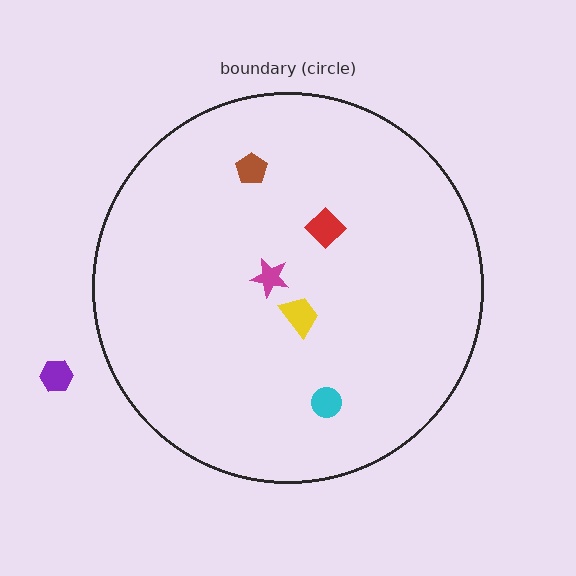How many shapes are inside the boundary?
5 inside, 1 outside.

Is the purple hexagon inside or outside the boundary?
Outside.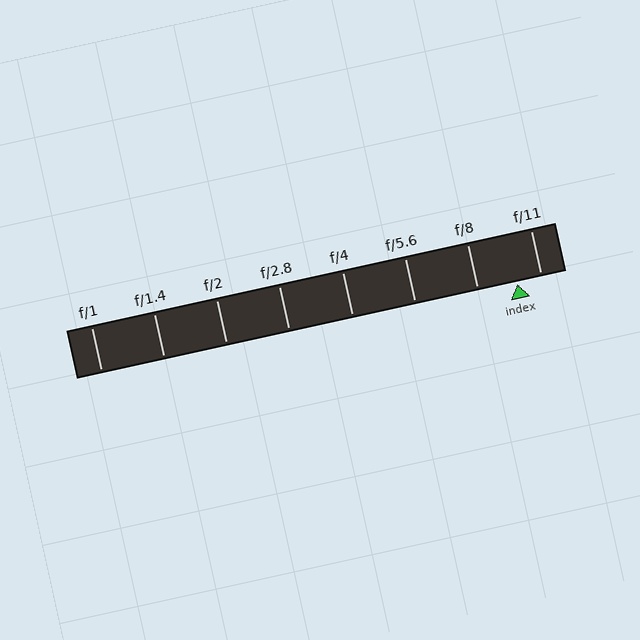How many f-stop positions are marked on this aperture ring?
There are 8 f-stop positions marked.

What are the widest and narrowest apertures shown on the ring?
The widest aperture shown is f/1 and the narrowest is f/11.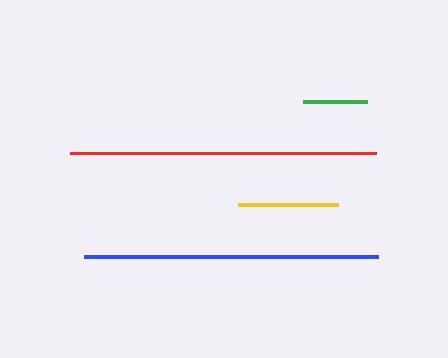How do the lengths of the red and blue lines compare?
The red and blue lines are approximately the same length.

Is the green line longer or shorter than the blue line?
The blue line is longer than the green line.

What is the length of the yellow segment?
The yellow segment is approximately 100 pixels long.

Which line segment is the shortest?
The green line is the shortest at approximately 65 pixels.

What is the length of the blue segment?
The blue segment is approximately 295 pixels long.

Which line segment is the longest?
The red line is the longest at approximately 306 pixels.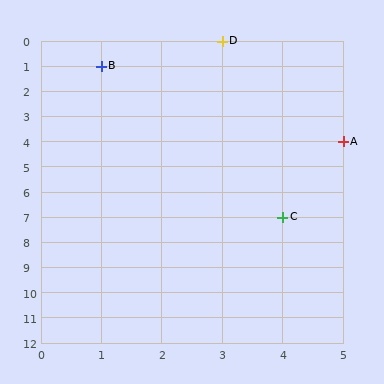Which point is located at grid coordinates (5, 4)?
Point A is at (5, 4).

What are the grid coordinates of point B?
Point B is at grid coordinates (1, 1).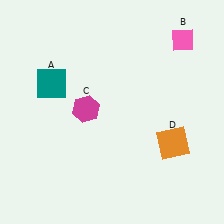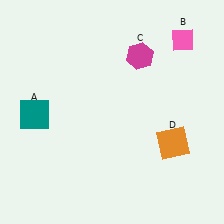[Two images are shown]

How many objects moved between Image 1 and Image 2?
2 objects moved between the two images.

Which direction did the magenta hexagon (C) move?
The magenta hexagon (C) moved right.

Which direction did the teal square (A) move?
The teal square (A) moved down.